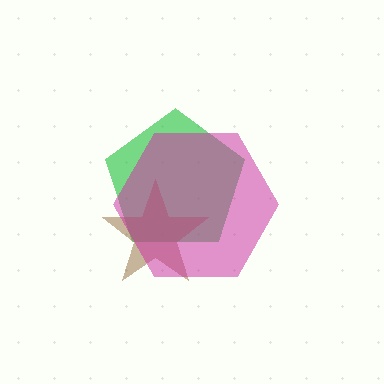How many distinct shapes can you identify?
There are 3 distinct shapes: a green pentagon, a brown star, a magenta hexagon.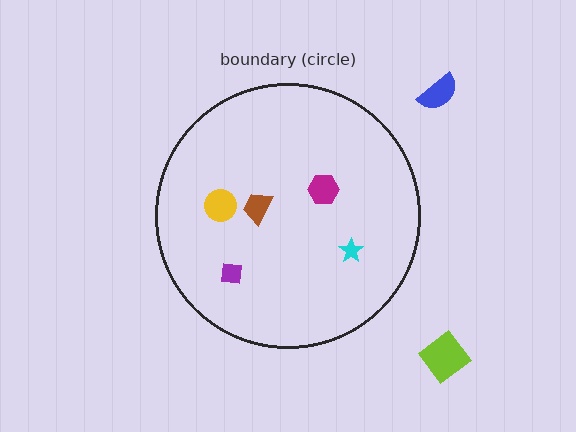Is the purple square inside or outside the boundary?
Inside.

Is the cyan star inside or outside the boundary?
Inside.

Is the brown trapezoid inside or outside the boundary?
Inside.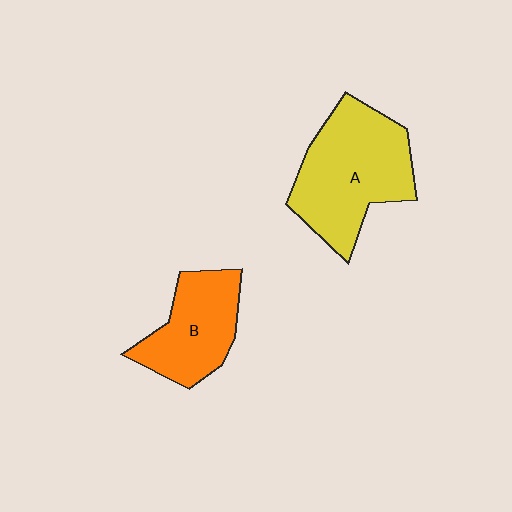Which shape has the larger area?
Shape A (yellow).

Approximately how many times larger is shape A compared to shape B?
Approximately 1.5 times.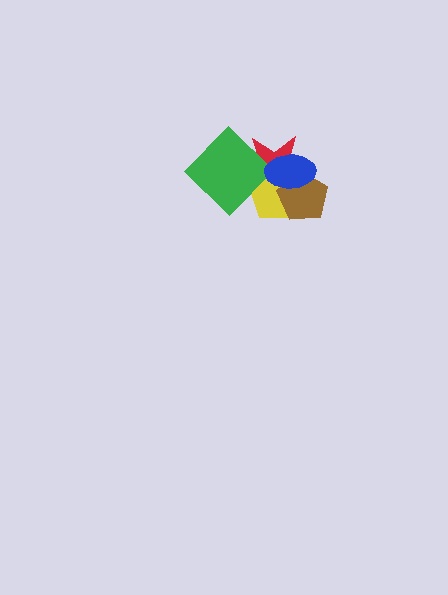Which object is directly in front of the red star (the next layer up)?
The yellow pentagon is directly in front of the red star.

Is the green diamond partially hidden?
Yes, it is partially covered by another shape.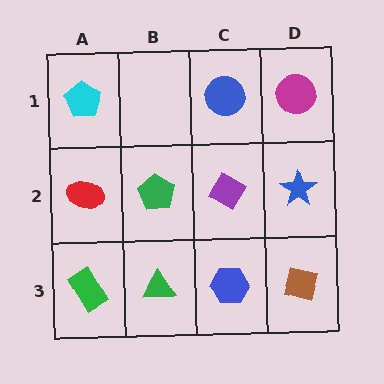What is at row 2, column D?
A blue star.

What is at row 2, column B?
A green pentagon.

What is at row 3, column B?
A green triangle.